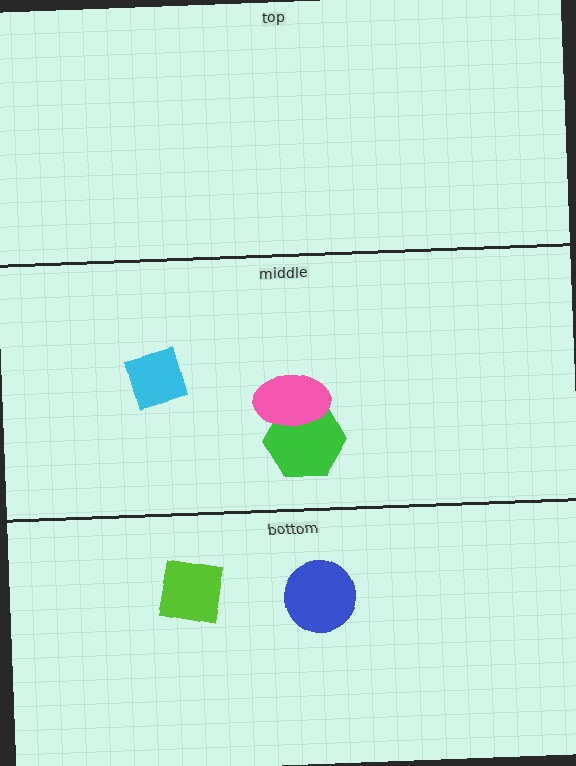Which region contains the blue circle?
The bottom region.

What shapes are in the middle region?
The green hexagon, the cyan diamond, the pink ellipse.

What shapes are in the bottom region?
The blue circle, the lime square.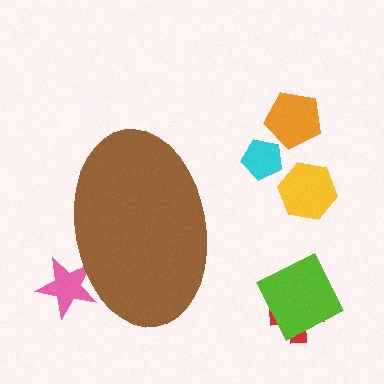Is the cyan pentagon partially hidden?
No, the cyan pentagon is fully visible.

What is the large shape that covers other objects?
A brown ellipse.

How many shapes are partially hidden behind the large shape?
1 shape is partially hidden.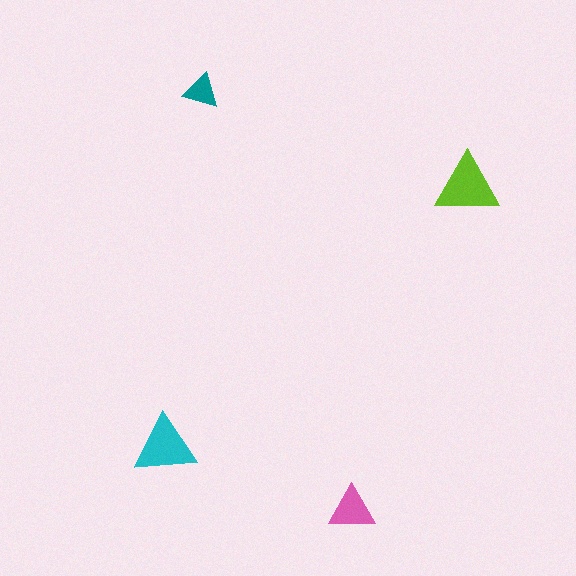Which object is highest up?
The teal triangle is topmost.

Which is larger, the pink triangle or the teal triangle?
The pink one.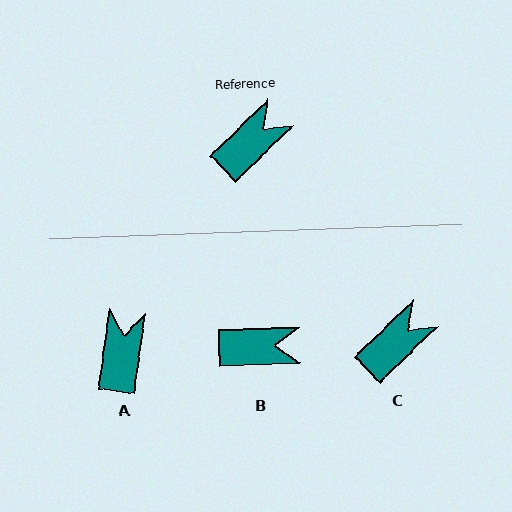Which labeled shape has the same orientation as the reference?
C.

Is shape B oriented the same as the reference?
No, it is off by about 42 degrees.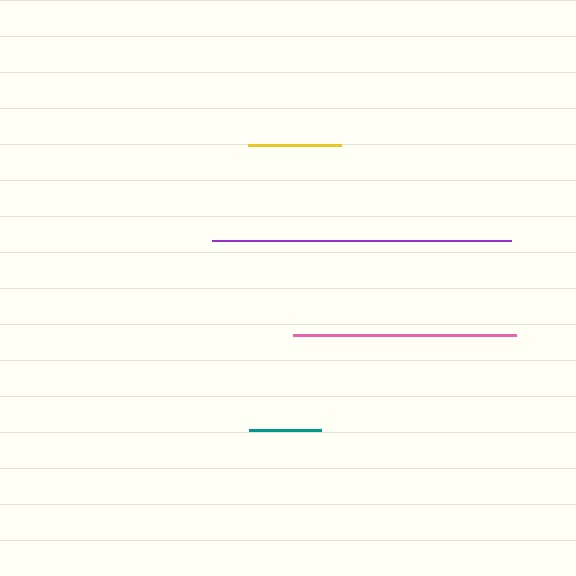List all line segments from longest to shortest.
From longest to shortest: purple, pink, yellow, teal.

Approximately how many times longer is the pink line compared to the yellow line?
The pink line is approximately 2.4 times the length of the yellow line.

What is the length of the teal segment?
The teal segment is approximately 72 pixels long.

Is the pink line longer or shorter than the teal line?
The pink line is longer than the teal line.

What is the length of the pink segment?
The pink segment is approximately 223 pixels long.